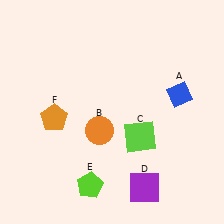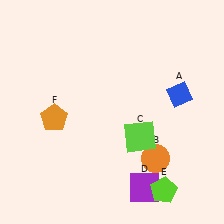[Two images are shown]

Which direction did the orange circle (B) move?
The orange circle (B) moved right.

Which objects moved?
The objects that moved are: the orange circle (B), the lime pentagon (E).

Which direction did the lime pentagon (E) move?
The lime pentagon (E) moved right.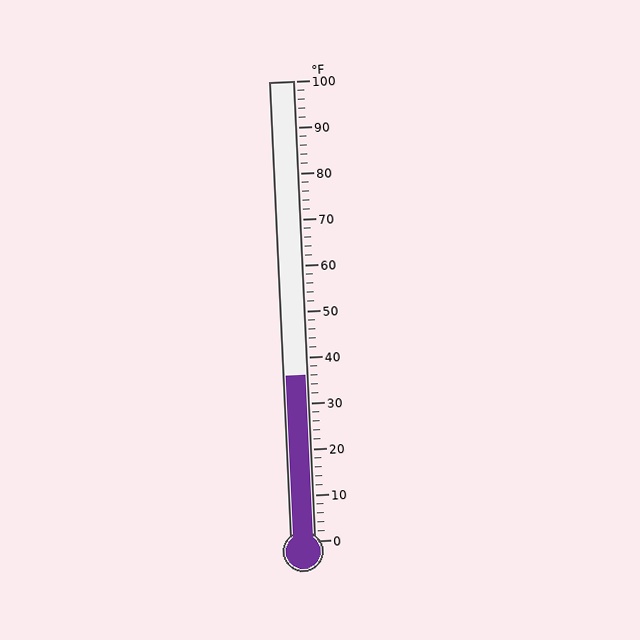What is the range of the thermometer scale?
The thermometer scale ranges from 0°F to 100°F.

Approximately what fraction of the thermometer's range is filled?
The thermometer is filled to approximately 35% of its range.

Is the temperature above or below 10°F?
The temperature is above 10°F.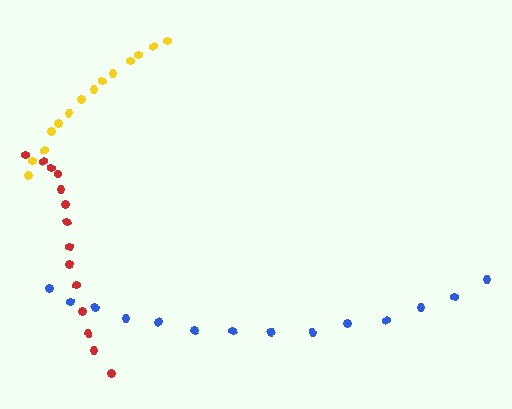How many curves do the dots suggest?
There are 3 distinct paths.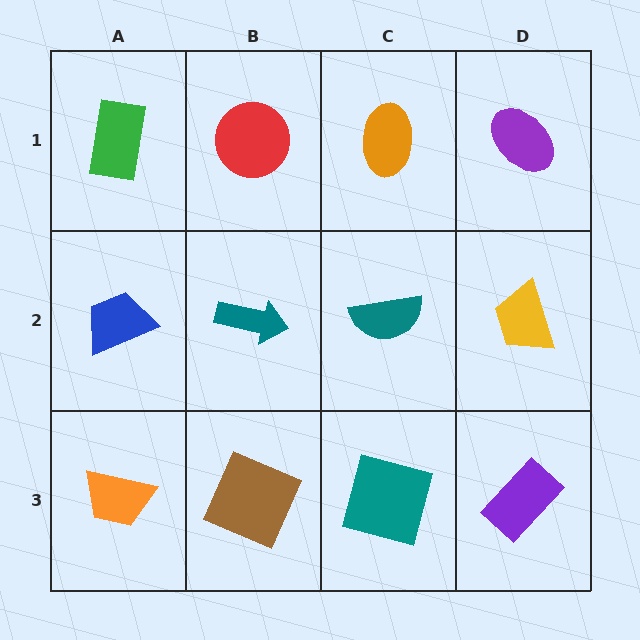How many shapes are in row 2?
4 shapes.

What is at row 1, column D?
A purple ellipse.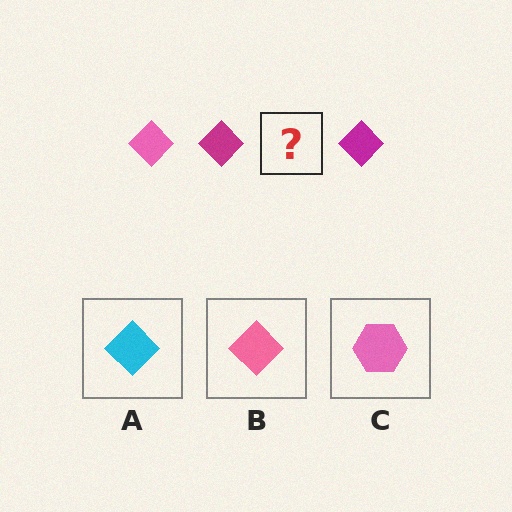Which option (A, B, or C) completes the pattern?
B.